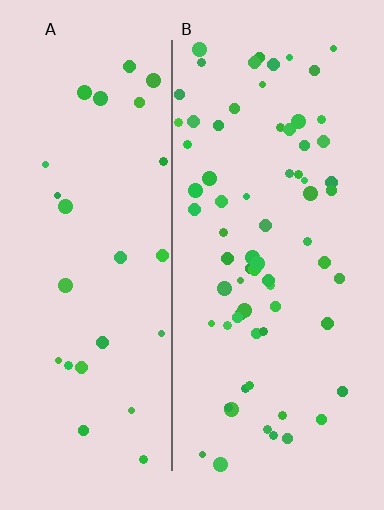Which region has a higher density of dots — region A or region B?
B (the right).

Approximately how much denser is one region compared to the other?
Approximately 2.5× — region B over region A.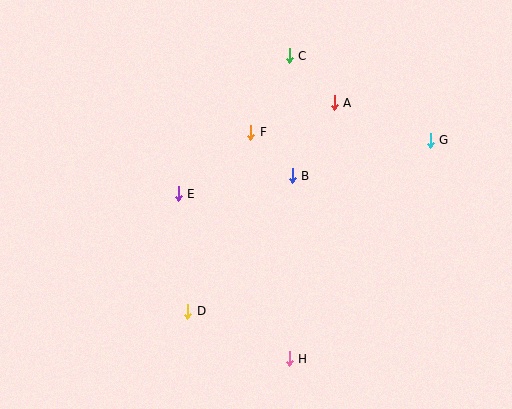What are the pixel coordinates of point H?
Point H is at (289, 359).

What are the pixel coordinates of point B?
Point B is at (292, 176).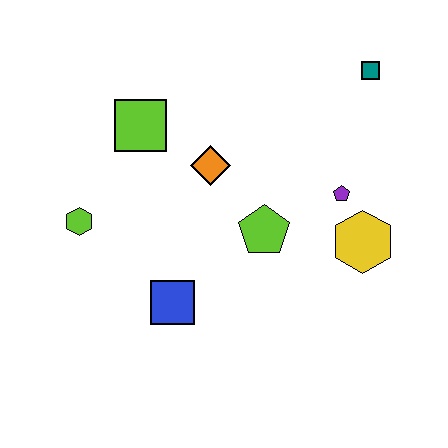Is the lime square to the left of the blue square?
Yes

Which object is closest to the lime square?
The orange diamond is closest to the lime square.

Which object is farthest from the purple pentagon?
The lime hexagon is farthest from the purple pentagon.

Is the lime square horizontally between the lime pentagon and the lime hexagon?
Yes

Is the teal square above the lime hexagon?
Yes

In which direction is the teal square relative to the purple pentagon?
The teal square is above the purple pentagon.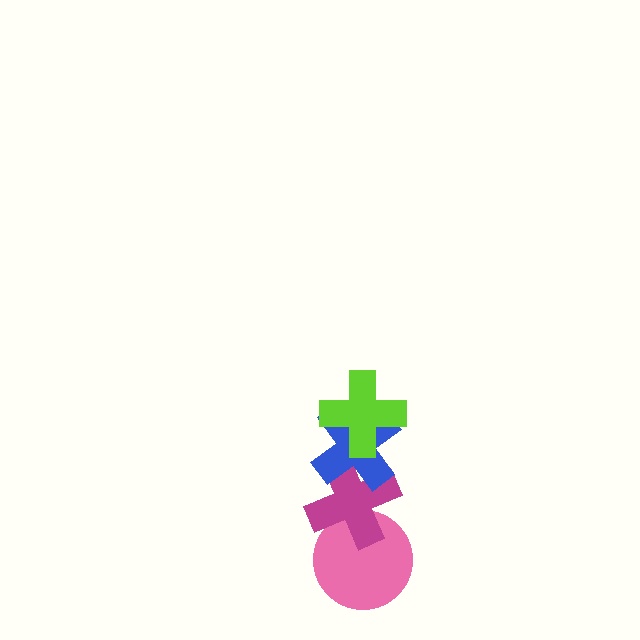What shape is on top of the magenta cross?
The blue cross is on top of the magenta cross.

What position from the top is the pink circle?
The pink circle is 4th from the top.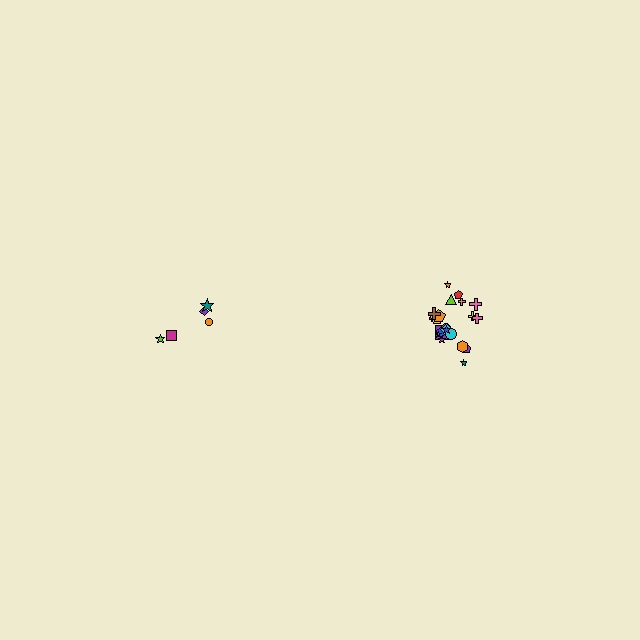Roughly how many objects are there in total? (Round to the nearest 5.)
Roughly 25 objects in total.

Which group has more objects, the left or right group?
The right group.